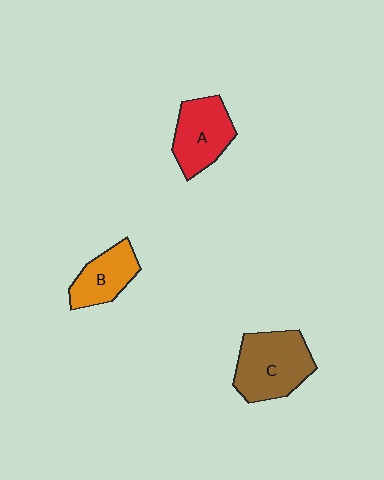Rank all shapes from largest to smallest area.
From largest to smallest: C (brown), A (red), B (orange).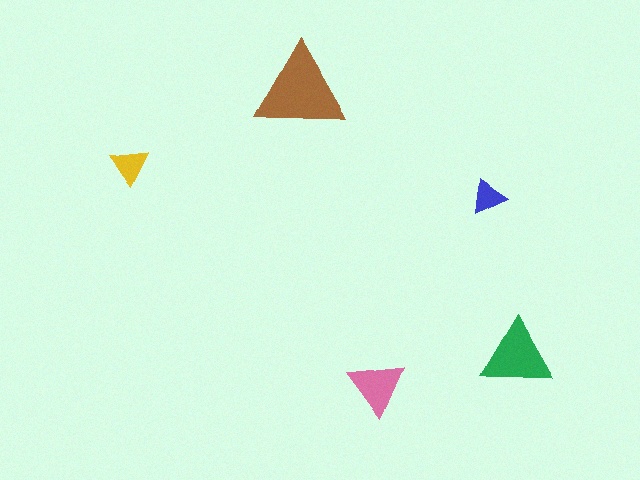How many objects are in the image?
There are 5 objects in the image.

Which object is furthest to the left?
The yellow triangle is leftmost.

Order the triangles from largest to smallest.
the brown one, the green one, the pink one, the yellow one, the blue one.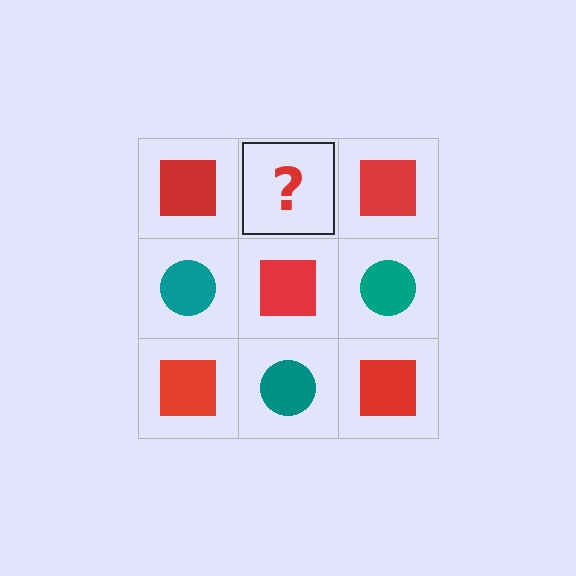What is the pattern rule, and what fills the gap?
The rule is that it alternates red square and teal circle in a checkerboard pattern. The gap should be filled with a teal circle.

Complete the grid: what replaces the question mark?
The question mark should be replaced with a teal circle.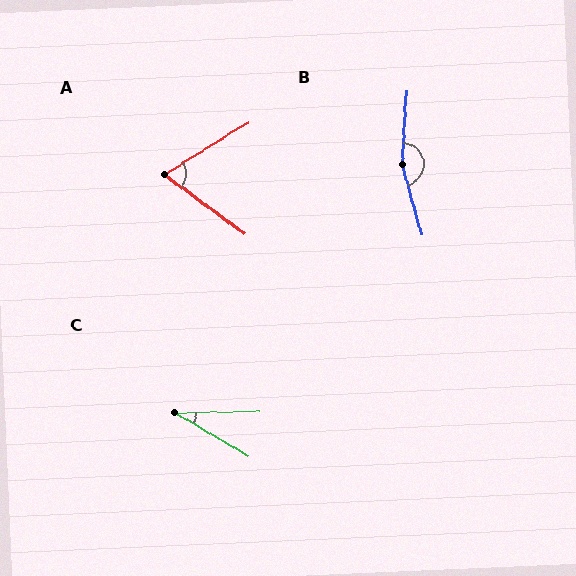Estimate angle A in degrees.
Approximately 68 degrees.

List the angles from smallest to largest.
C (31°), A (68°), B (162°).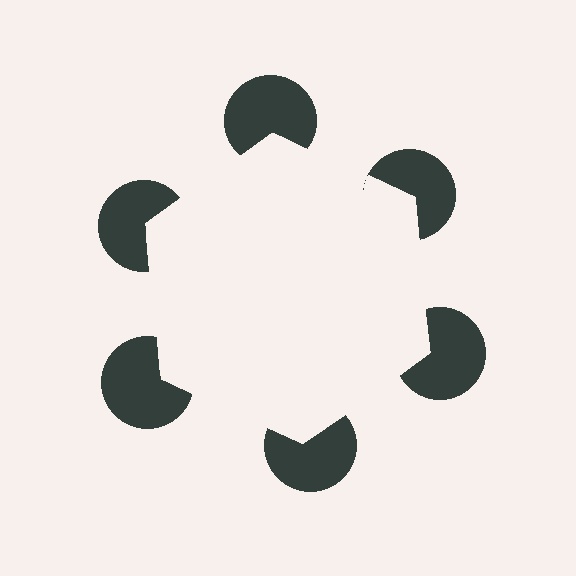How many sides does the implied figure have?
6 sides.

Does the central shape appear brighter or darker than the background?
It typically appears slightly brighter than the background, even though no actual brightness change is drawn.